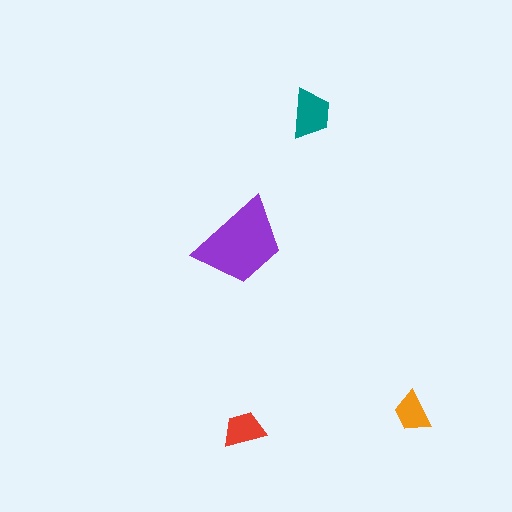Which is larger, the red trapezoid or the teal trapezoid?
The teal one.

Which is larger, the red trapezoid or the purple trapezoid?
The purple one.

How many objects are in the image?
There are 4 objects in the image.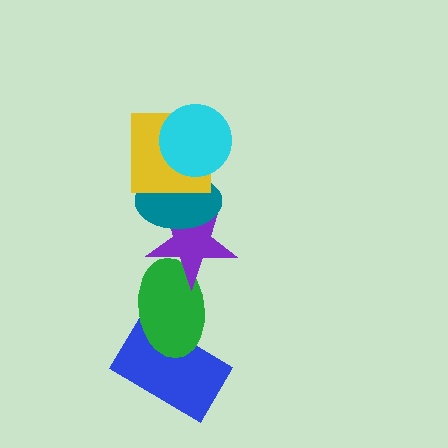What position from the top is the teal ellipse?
The teal ellipse is 3rd from the top.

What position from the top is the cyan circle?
The cyan circle is 1st from the top.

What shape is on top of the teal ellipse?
The yellow square is on top of the teal ellipse.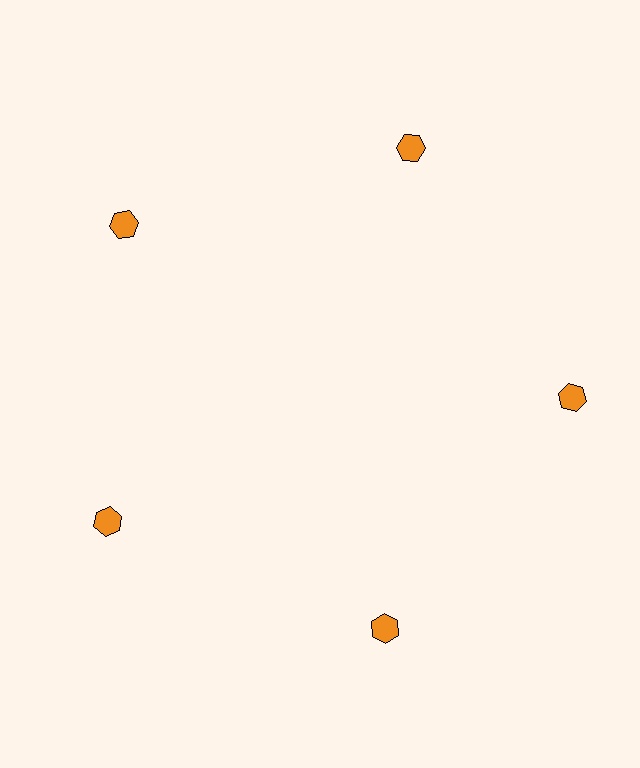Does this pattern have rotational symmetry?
Yes, this pattern has 5-fold rotational symmetry. It looks the same after rotating 72 degrees around the center.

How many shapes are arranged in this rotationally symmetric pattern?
There are 5 shapes, arranged in 5 groups of 1.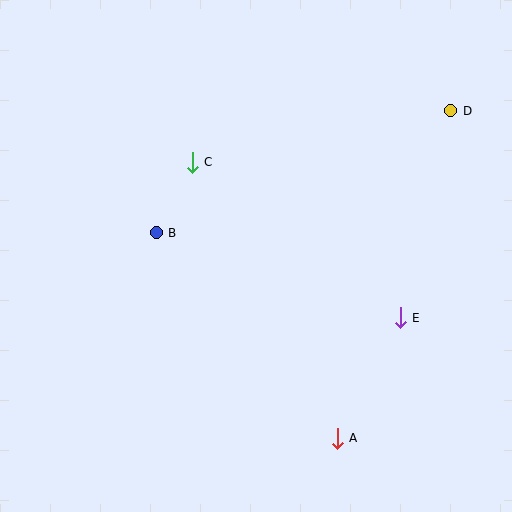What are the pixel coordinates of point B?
Point B is at (156, 233).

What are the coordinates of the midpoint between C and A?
The midpoint between C and A is at (265, 300).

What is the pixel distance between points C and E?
The distance between C and E is 260 pixels.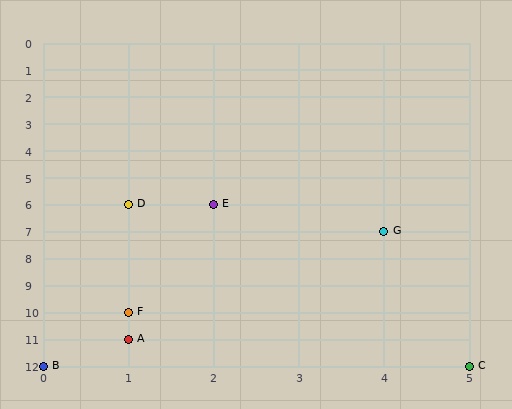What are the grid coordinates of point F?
Point F is at grid coordinates (1, 10).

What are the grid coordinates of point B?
Point B is at grid coordinates (0, 12).